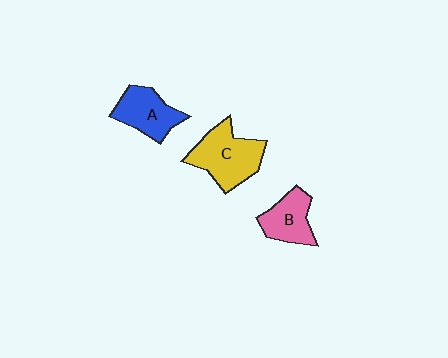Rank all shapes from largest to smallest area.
From largest to smallest: C (yellow), A (blue), B (pink).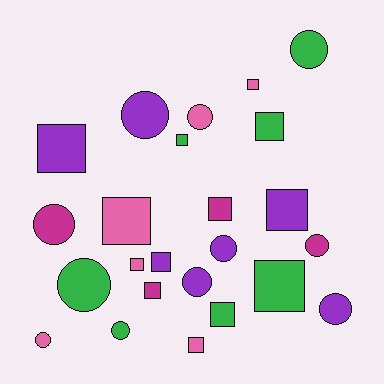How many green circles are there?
There are 3 green circles.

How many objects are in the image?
There are 24 objects.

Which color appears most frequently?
Green, with 7 objects.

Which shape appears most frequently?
Square, with 13 objects.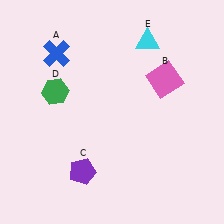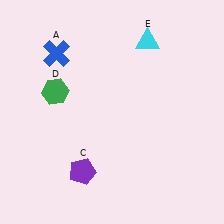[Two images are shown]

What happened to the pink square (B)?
The pink square (B) was removed in Image 2. It was in the top-right area of Image 1.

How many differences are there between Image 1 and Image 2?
There is 1 difference between the two images.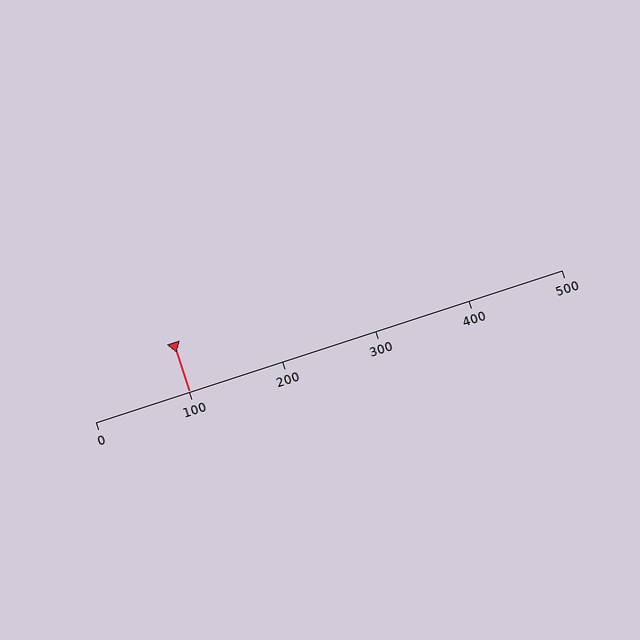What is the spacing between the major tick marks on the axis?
The major ticks are spaced 100 apart.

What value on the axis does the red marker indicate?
The marker indicates approximately 100.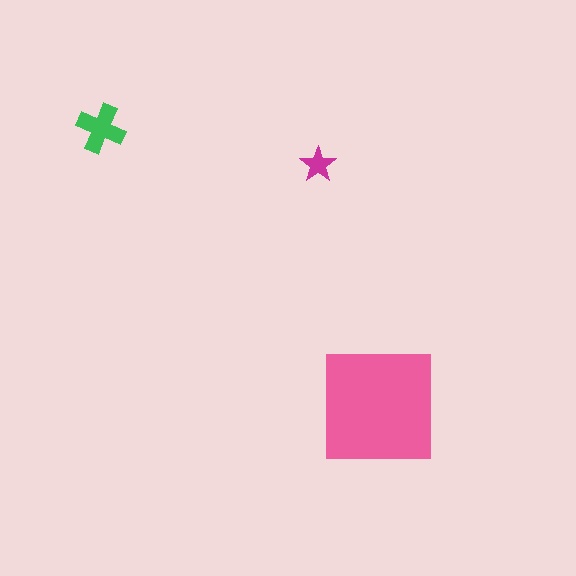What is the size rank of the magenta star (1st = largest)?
3rd.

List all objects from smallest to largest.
The magenta star, the green cross, the pink square.